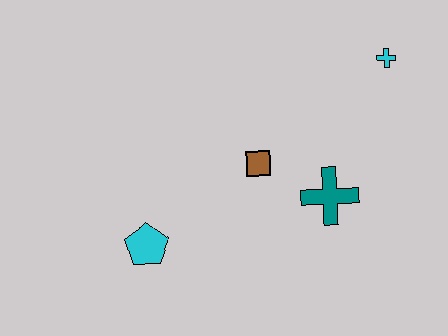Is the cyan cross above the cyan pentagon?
Yes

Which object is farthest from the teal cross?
The cyan pentagon is farthest from the teal cross.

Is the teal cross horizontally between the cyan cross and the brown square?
Yes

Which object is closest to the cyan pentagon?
The brown square is closest to the cyan pentagon.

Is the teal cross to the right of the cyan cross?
No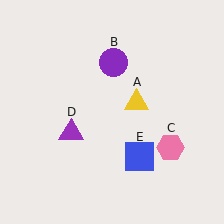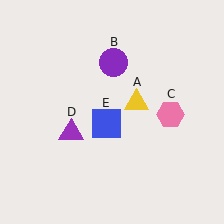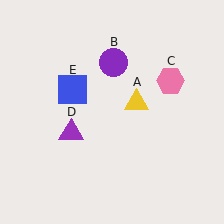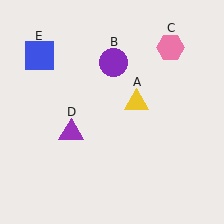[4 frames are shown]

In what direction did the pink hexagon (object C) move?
The pink hexagon (object C) moved up.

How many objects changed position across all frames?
2 objects changed position: pink hexagon (object C), blue square (object E).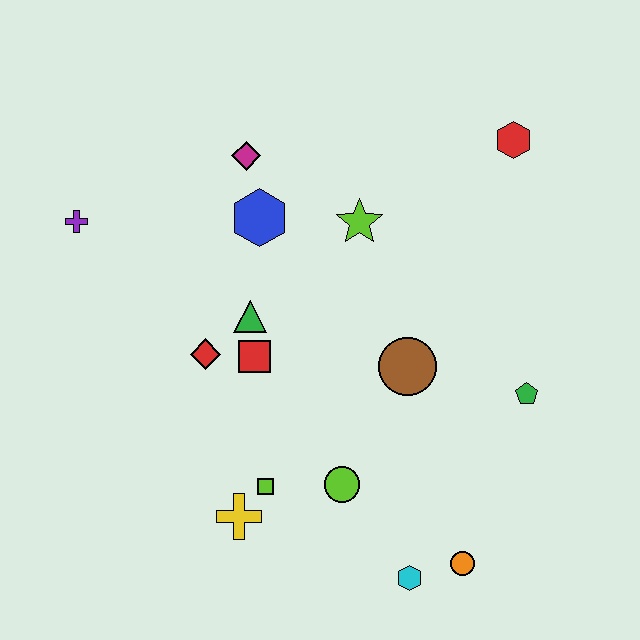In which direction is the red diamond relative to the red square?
The red diamond is to the left of the red square.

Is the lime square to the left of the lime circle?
Yes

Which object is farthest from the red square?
The red hexagon is farthest from the red square.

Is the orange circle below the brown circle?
Yes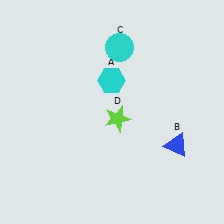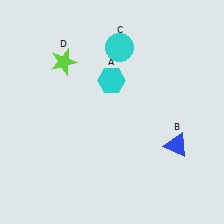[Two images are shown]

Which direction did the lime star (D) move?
The lime star (D) moved up.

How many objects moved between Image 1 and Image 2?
1 object moved between the two images.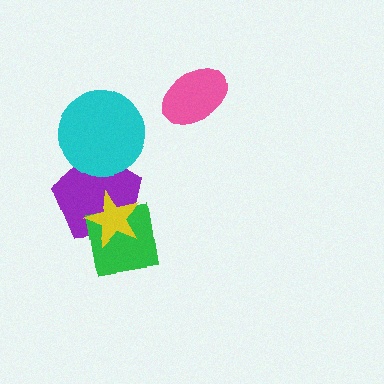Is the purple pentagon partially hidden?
Yes, it is partially covered by another shape.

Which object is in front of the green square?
The yellow star is in front of the green square.